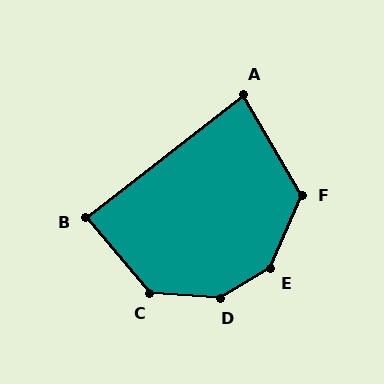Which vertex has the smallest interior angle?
A, at approximately 82 degrees.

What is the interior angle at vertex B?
Approximately 87 degrees (approximately right).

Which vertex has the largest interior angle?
D, at approximately 146 degrees.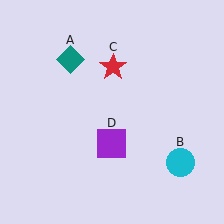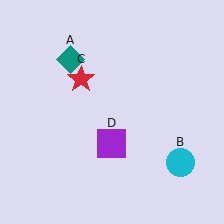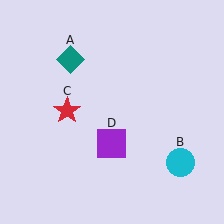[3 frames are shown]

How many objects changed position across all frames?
1 object changed position: red star (object C).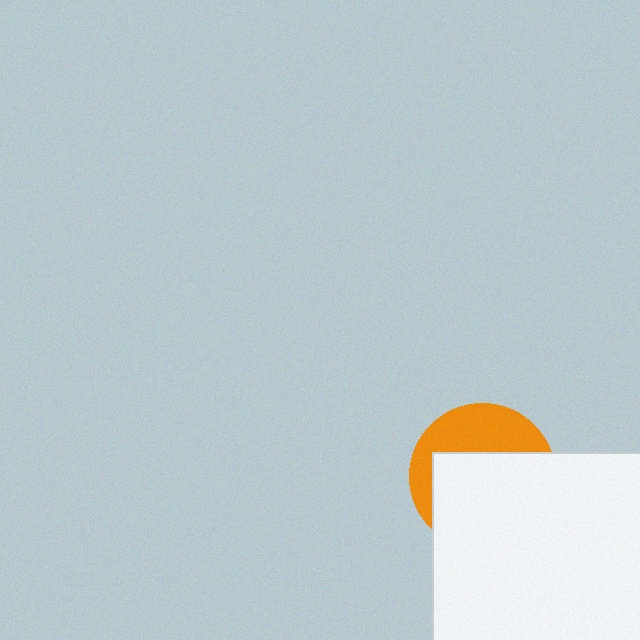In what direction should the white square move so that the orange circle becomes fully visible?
The white square should move down. That is the shortest direction to clear the overlap and leave the orange circle fully visible.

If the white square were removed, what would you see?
You would see the complete orange circle.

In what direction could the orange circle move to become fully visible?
The orange circle could move up. That would shift it out from behind the white square entirely.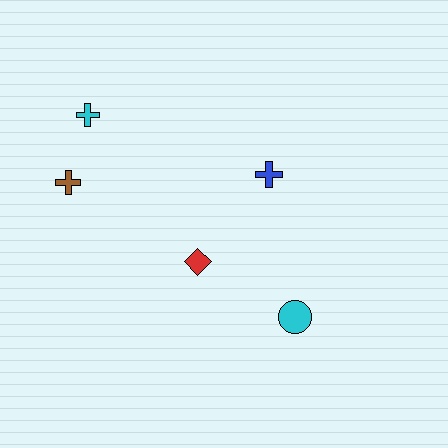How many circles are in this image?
There is 1 circle.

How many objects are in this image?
There are 5 objects.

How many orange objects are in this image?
There are no orange objects.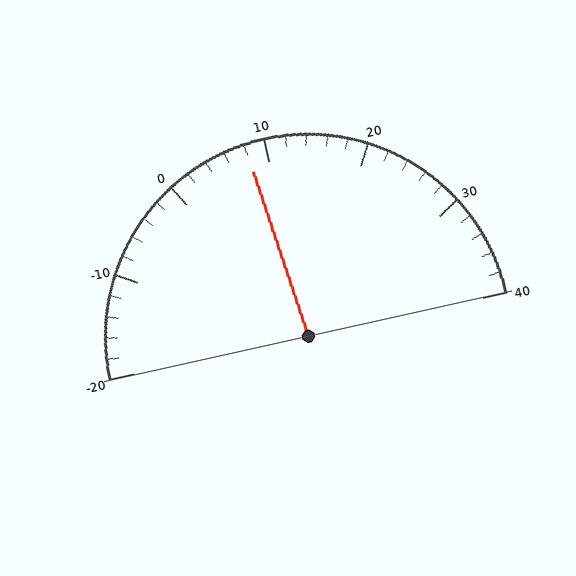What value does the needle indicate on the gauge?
The needle indicates approximately 8.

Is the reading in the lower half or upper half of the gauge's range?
The reading is in the lower half of the range (-20 to 40).